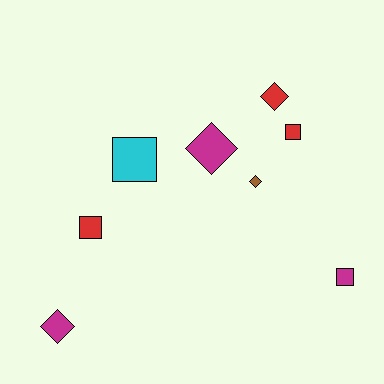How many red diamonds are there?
There is 1 red diamond.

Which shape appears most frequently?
Diamond, with 4 objects.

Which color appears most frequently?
Red, with 3 objects.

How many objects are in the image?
There are 8 objects.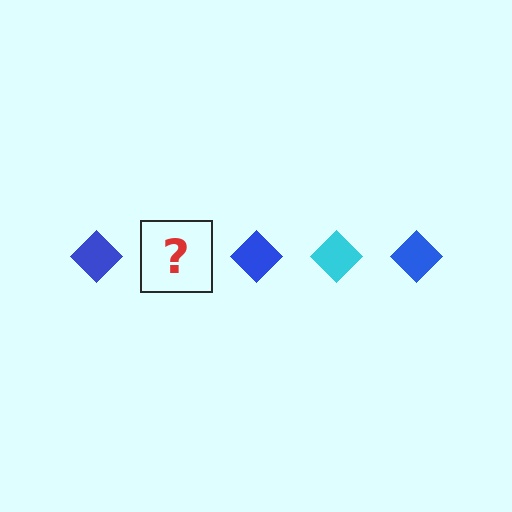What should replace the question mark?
The question mark should be replaced with a cyan diamond.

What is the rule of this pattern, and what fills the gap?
The rule is that the pattern cycles through blue, cyan diamonds. The gap should be filled with a cyan diamond.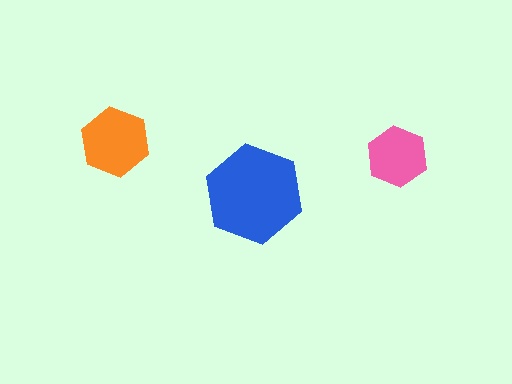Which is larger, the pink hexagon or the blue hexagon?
The blue one.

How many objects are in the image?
There are 3 objects in the image.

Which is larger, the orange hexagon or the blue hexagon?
The blue one.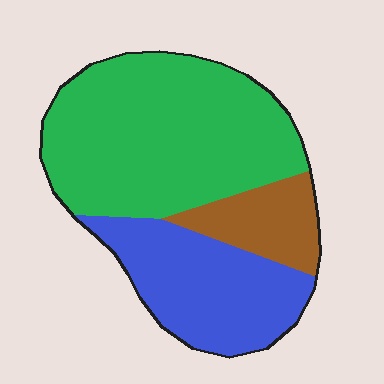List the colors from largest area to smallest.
From largest to smallest: green, blue, brown.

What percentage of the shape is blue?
Blue takes up between a quarter and a half of the shape.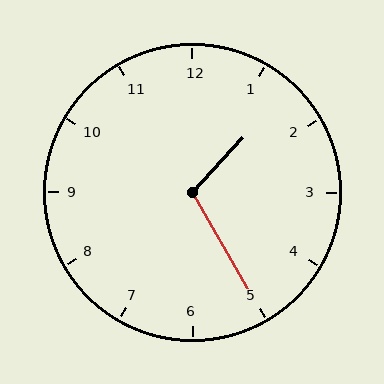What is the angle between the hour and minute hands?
Approximately 108 degrees.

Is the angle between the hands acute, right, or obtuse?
It is obtuse.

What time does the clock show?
1:25.